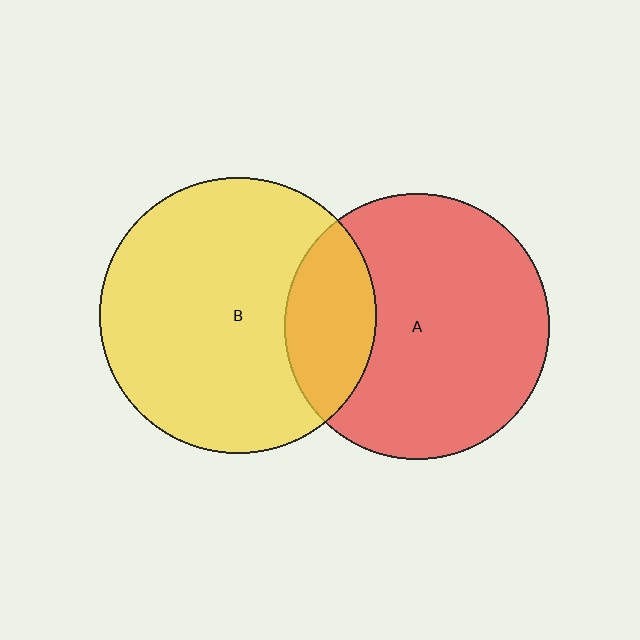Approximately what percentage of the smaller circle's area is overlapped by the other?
Approximately 25%.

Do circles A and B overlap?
Yes.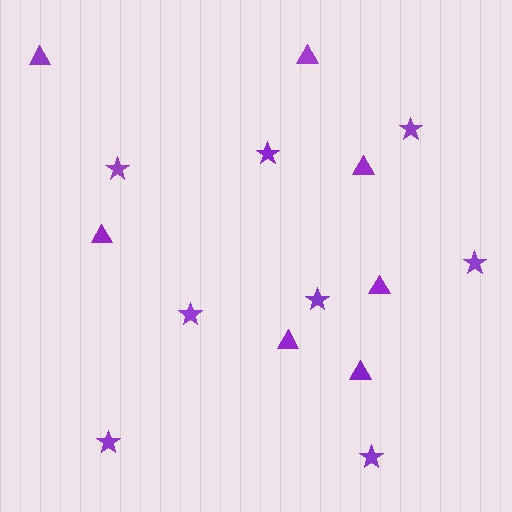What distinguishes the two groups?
There are 2 groups: one group of stars (8) and one group of triangles (7).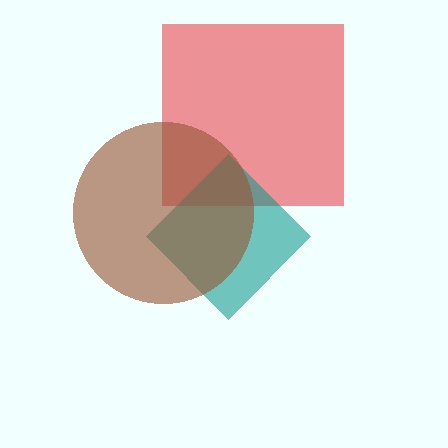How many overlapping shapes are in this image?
There are 3 overlapping shapes in the image.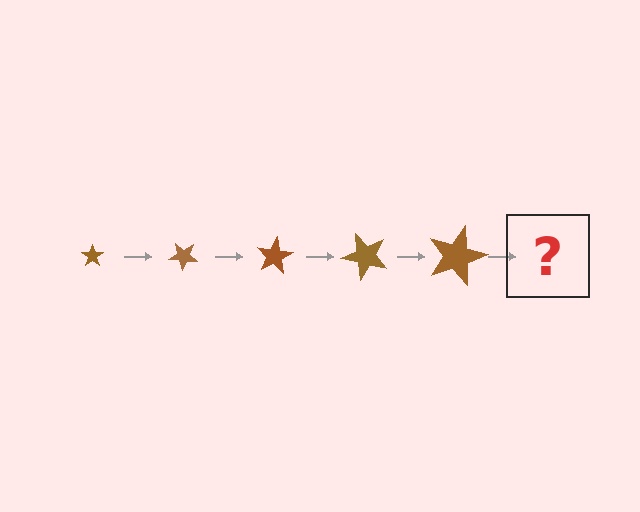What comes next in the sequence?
The next element should be a star, larger than the previous one and rotated 200 degrees from the start.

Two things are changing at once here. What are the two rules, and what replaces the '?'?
The two rules are that the star grows larger each step and it rotates 40 degrees each step. The '?' should be a star, larger than the previous one and rotated 200 degrees from the start.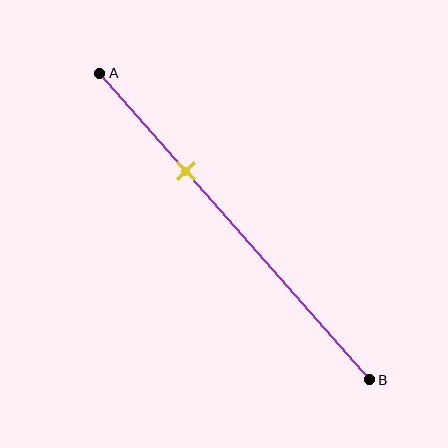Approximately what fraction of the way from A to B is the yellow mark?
The yellow mark is approximately 30% of the way from A to B.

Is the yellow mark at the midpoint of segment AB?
No, the mark is at about 30% from A, not at the 50% midpoint.